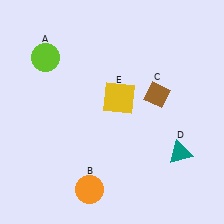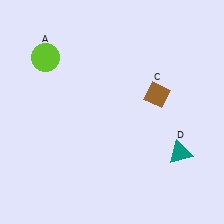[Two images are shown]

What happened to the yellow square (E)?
The yellow square (E) was removed in Image 2. It was in the top-right area of Image 1.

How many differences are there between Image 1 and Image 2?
There are 2 differences between the two images.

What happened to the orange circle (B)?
The orange circle (B) was removed in Image 2. It was in the bottom-left area of Image 1.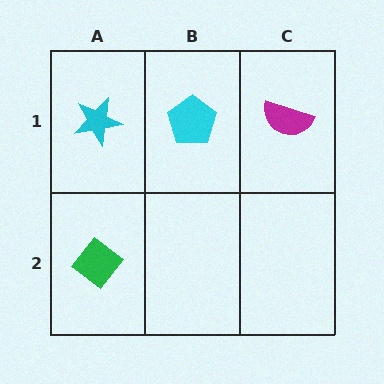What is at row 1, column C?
A magenta semicircle.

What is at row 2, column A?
A green diamond.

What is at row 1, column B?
A cyan pentagon.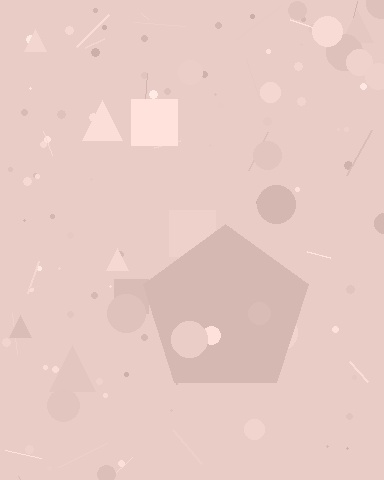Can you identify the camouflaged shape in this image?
The camouflaged shape is a pentagon.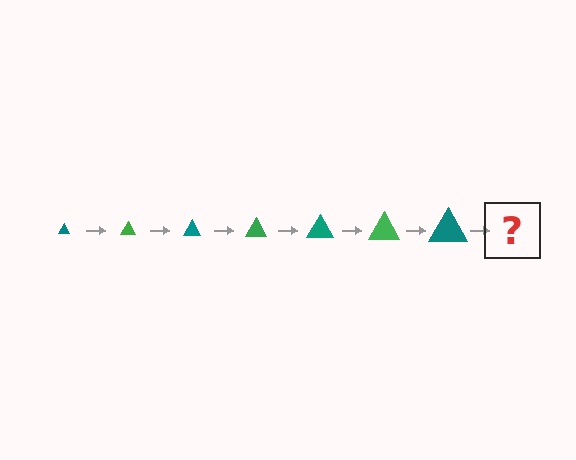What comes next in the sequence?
The next element should be a green triangle, larger than the previous one.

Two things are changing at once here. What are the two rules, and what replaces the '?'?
The two rules are that the triangle grows larger each step and the color cycles through teal and green. The '?' should be a green triangle, larger than the previous one.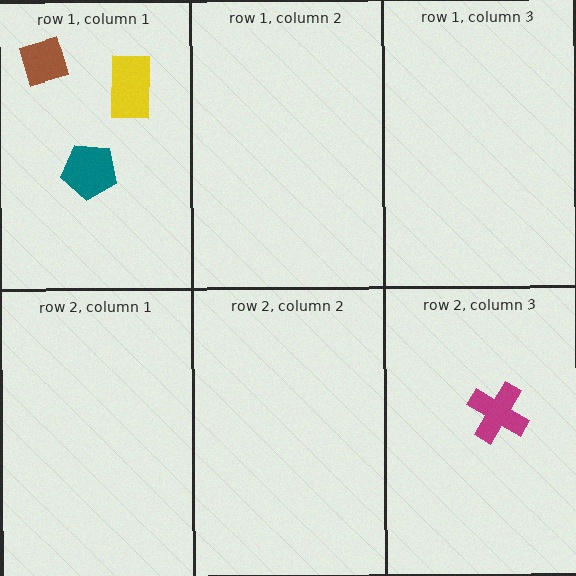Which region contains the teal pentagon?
The row 1, column 1 region.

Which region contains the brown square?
The row 1, column 1 region.